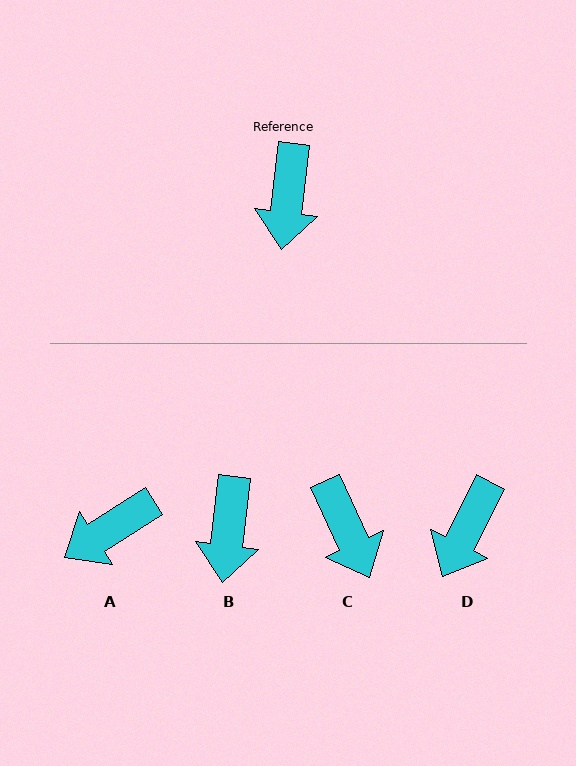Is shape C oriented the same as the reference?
No, it is off by about 31 degrees.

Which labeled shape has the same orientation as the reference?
B.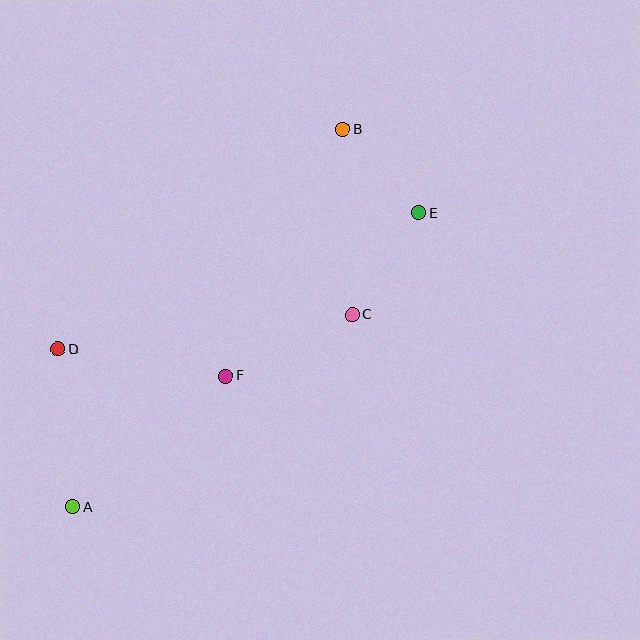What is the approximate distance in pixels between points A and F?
The distance between A and F is approximately 202 pixels.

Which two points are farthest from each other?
Points A and B are farthest from each other.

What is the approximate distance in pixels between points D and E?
The distance between D and E is approximately 386 pixels.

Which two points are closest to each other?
Points B and E are closest to each other.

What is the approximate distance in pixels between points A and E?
The distance between A and E is approximately 454 pixels.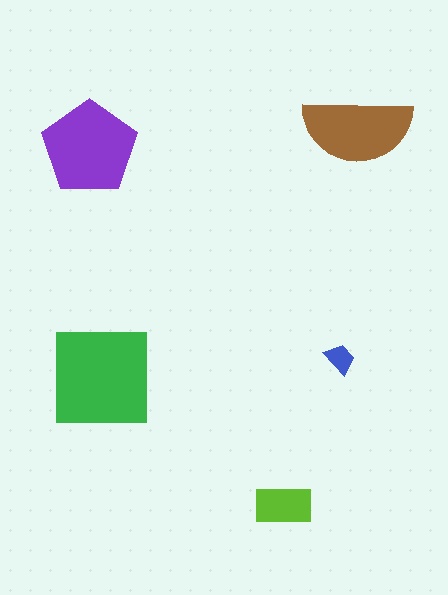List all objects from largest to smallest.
The green square, the purple pentagon, the brown semicircle, the lime rectangle, the blue trapezoid.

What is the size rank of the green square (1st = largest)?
1st.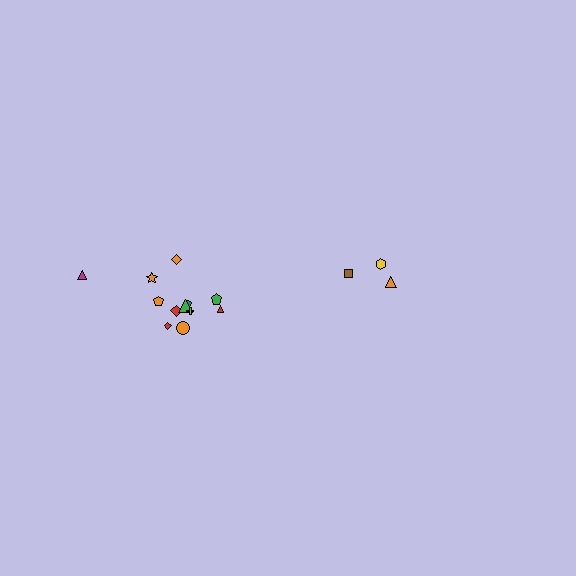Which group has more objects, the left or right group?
The left group.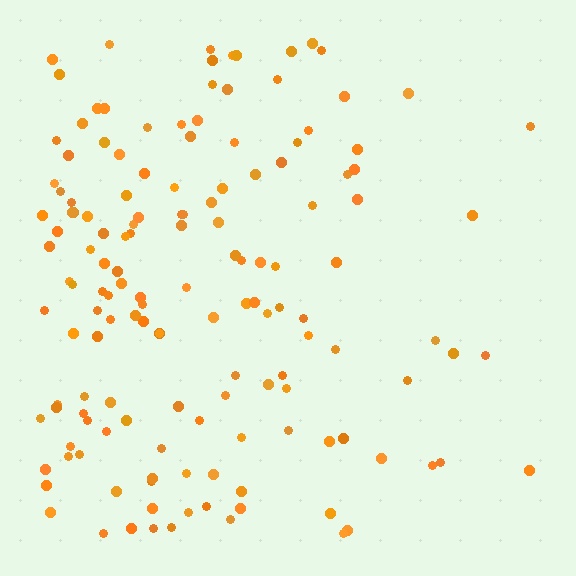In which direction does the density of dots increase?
From right to left, with the left side densest.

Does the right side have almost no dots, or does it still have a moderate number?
Still a moderate number, just noticeably fewer than the left.